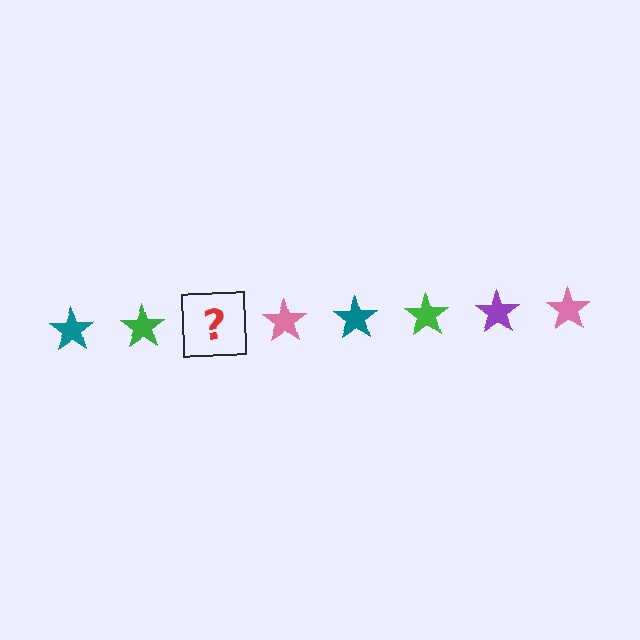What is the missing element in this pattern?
The missing element is a purple star.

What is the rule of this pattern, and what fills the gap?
The rule is that the pattern cycles through teal, green, purple, pink stars. The gap should be filled with a purple star.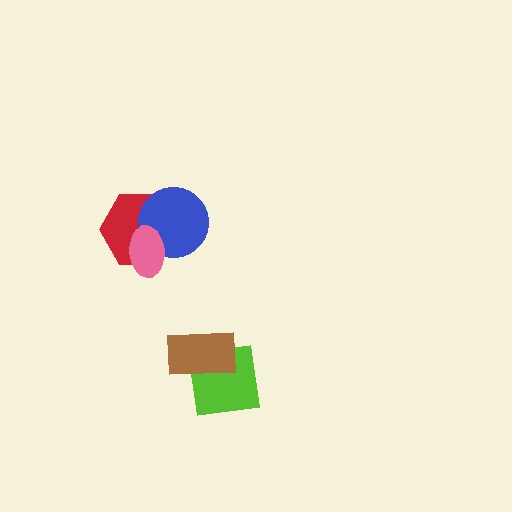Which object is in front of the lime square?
The brown rectangle is in front of the lime square.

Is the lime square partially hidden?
Yes, it is partially covered by another shape.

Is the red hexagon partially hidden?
Yes, it is partially covered by another shape.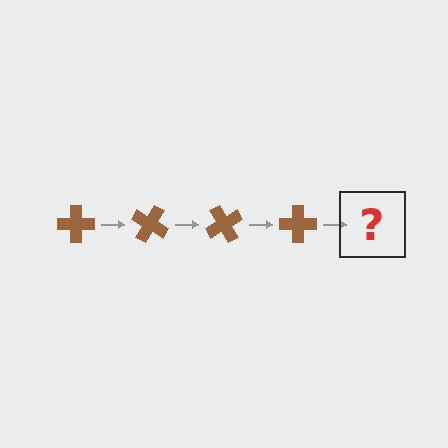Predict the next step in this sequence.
The next step is a brown cross rotated 120 degrees.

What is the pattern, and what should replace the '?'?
The pattern is that the cross rotates 30 degrees each step. The '?' should be a brown cross rotated 120 degrees.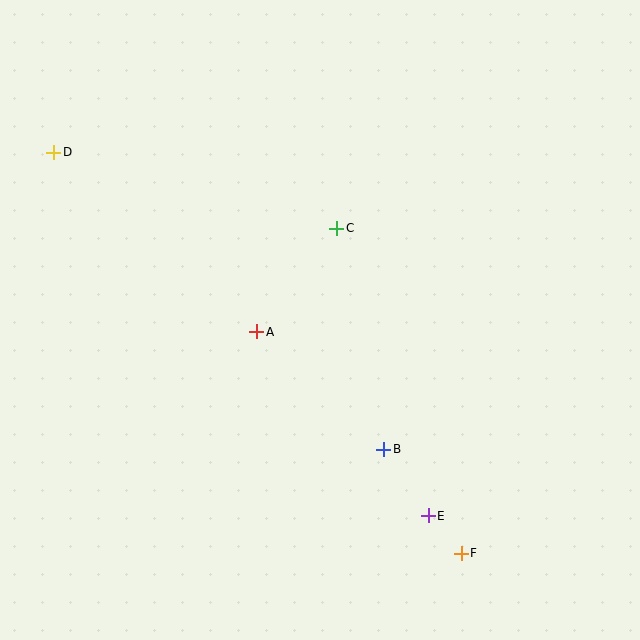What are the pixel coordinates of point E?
Point E is at (428, 516).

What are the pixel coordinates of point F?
Point F is at (461, 553).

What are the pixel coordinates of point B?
Point B is at (384, 449).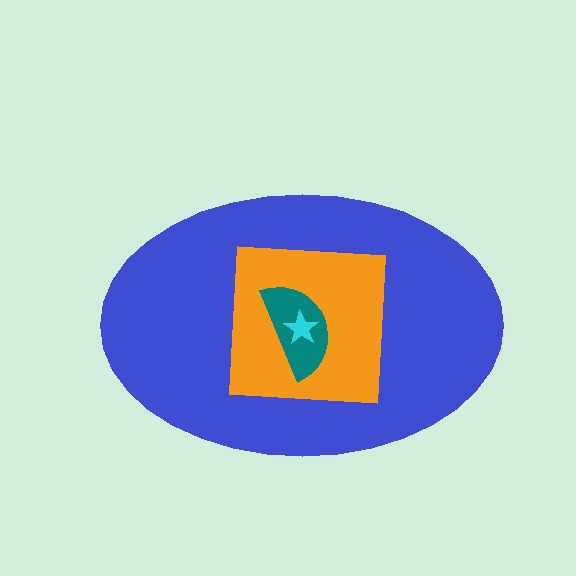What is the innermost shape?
The cyan star.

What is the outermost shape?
The blue ellipse.